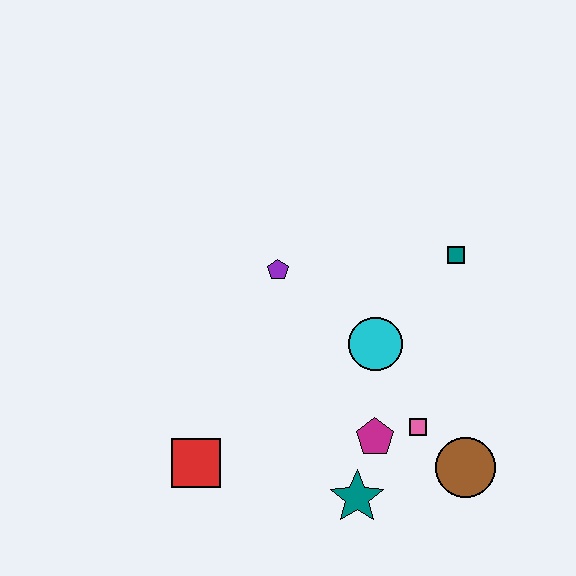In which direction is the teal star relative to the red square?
The teal star is to the right of the red square.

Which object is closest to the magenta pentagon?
The pink square is closest to the magenta pentagon.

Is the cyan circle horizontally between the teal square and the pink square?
No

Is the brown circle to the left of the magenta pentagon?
No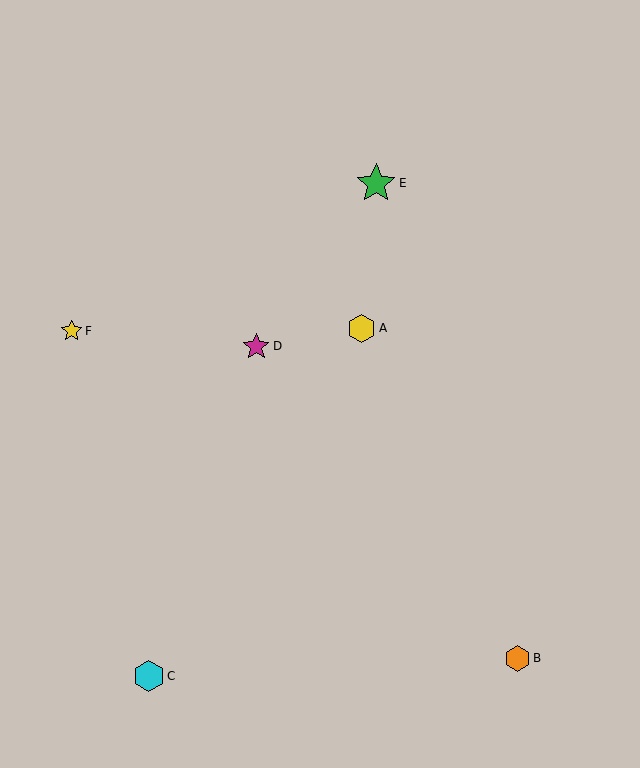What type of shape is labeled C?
Shape C is a cyan hexagon.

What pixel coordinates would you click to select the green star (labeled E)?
Click at (376, 183) to select the green star E.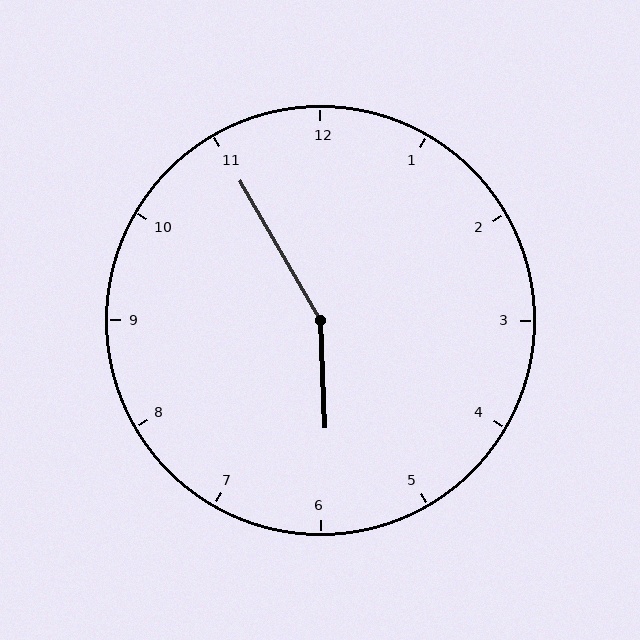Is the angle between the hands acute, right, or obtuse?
It is obtuse.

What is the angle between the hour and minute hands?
Approximately 152 degrees.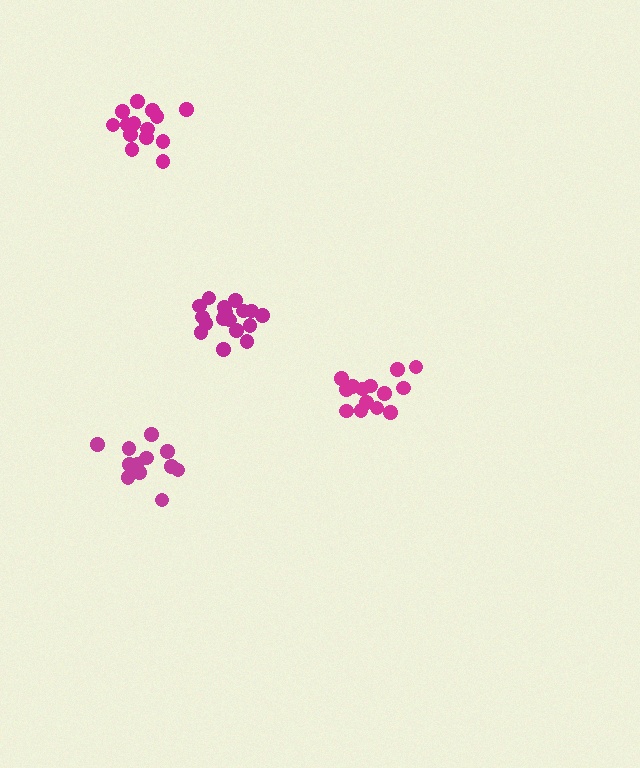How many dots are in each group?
Group 1: 14 dots, Group 2: 17 dots, Group 3: 14 dots, Group 4: 14 dots (59 total).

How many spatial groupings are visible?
There are 4 spatial groupings.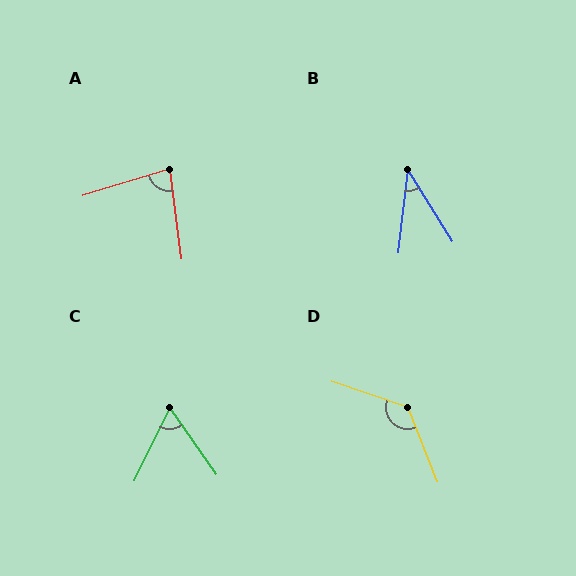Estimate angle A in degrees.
Approximately 80 degrees.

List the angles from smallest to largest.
B (38°), C (61°), A (80°), D (130°).